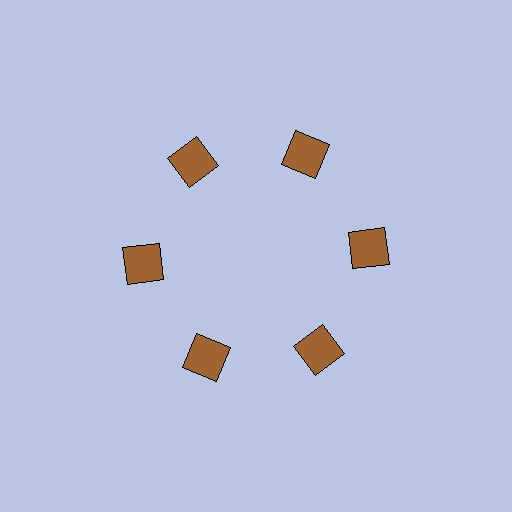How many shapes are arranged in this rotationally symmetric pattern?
There are 6 shapes, arranged in 6 groups of 1.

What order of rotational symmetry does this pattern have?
This pattern has 6-fold rotational symmetry.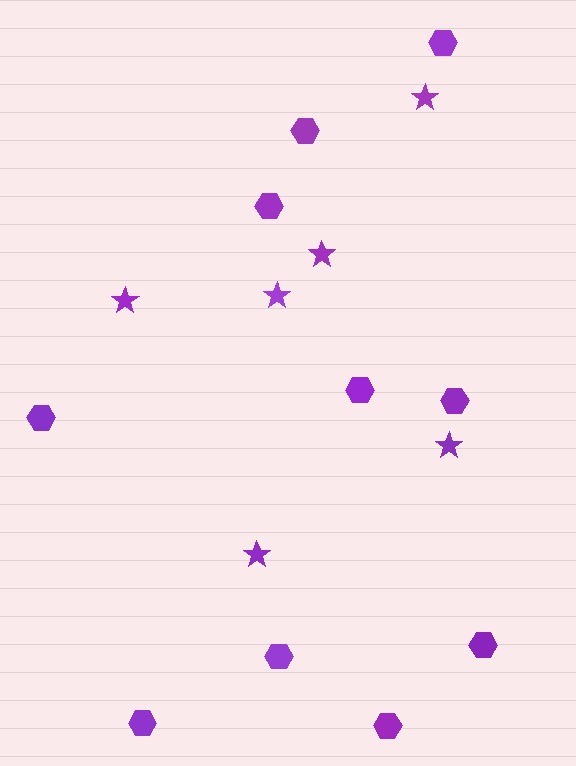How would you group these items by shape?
There are 2 groups: one group of stars (6) and one group of hexagons (10).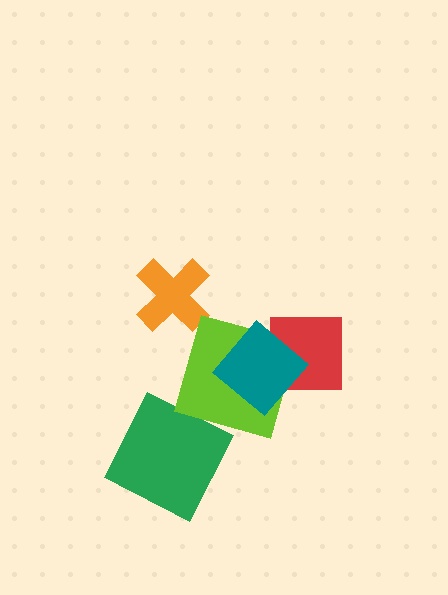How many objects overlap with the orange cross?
0 objects overlap with the orange cross.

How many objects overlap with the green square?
0 objects overlap with the green square.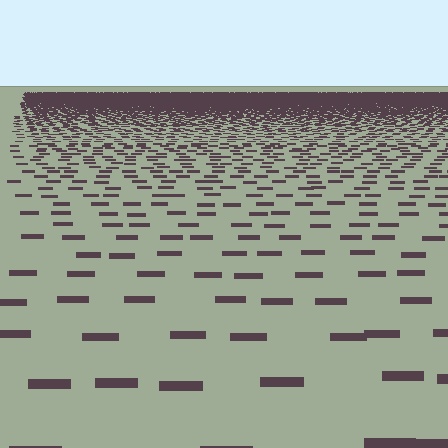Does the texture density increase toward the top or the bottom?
Density increases toward the top.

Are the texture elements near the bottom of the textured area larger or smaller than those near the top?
Larger. Near the bottom, elements are closer to the viewer and appear at a bigger on-screen size.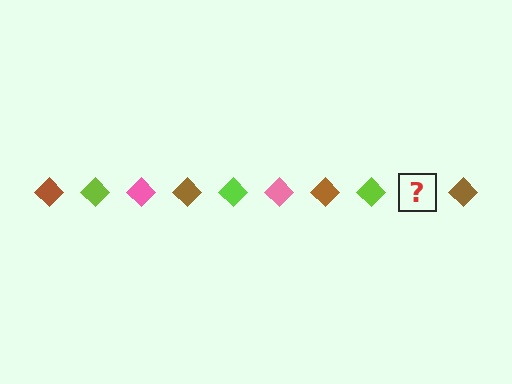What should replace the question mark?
The question mark should be replaced with a pink diamond.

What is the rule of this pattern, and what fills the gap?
The rule is that the pattern cycles through brown, lime, pink diamonds. The gap should be filled with a pink diamond.